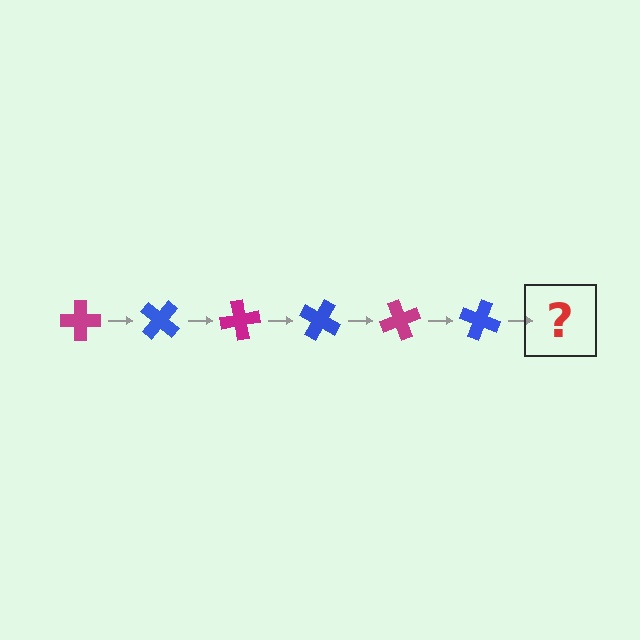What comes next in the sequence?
The next element should be a magenta cross, rotated 240 degrees from the start.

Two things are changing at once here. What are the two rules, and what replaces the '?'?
The two rules are that it rotates 40 degrees each step and the color cycles through magenta and blue. The '?' should be a magenta cross, rotated 240 degrees from the start.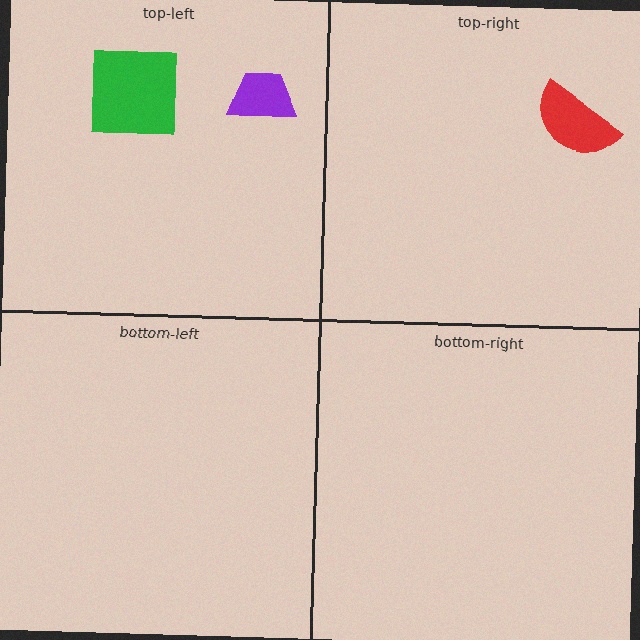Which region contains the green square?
The top-left region.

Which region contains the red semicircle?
The top-right region.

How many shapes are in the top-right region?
1.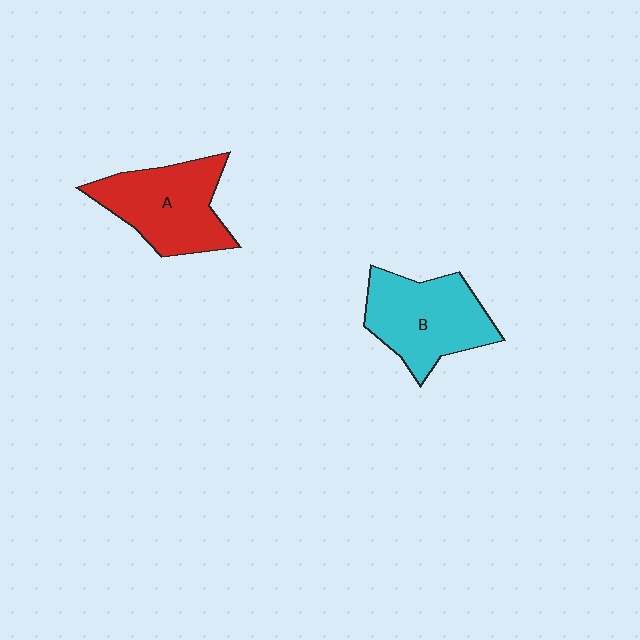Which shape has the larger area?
Shape B (cyan).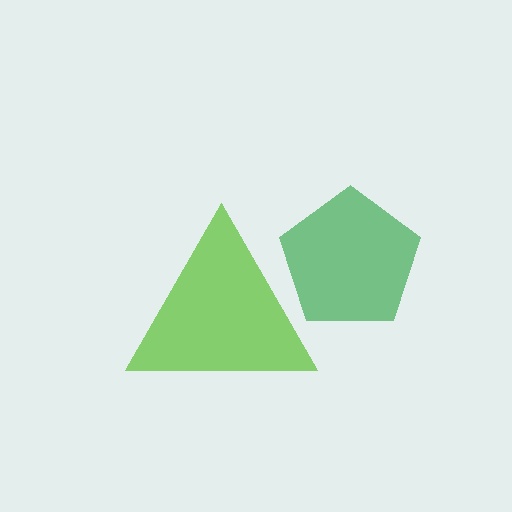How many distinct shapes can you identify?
There are 2 distinct shapes: a green pentagon, a lime triangle.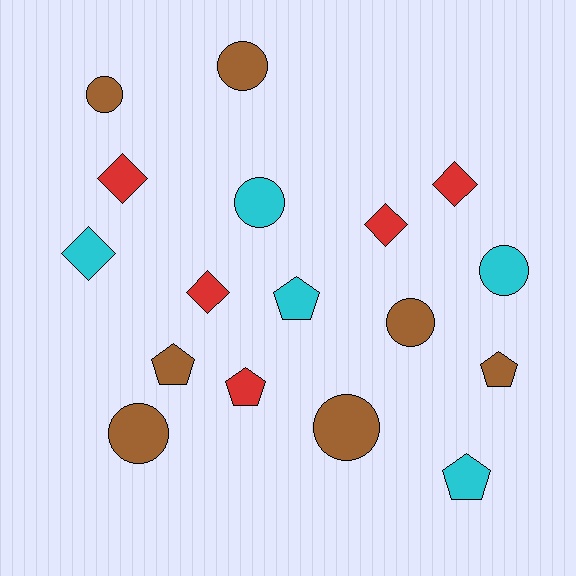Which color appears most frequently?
Brown, with 7 objects.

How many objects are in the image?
There are 17 objects.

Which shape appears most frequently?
Circle, with 7 objects.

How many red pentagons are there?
There is 1 red pentagon.